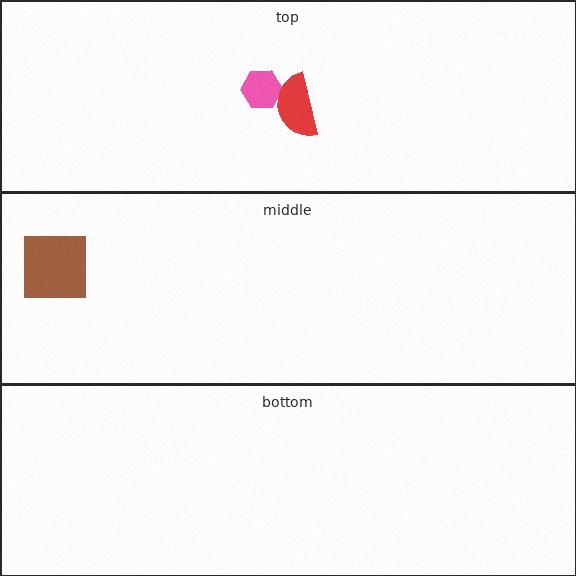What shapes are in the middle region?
The brown square.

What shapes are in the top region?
The pink hexagon, the red semicircle.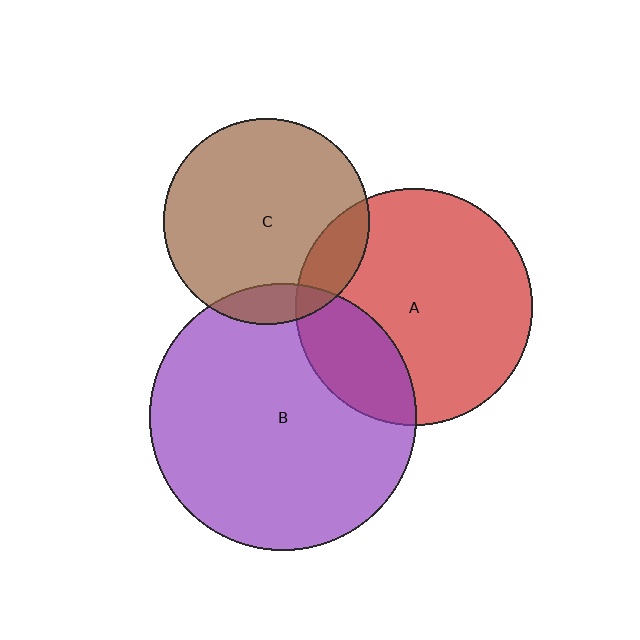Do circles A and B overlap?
Yes.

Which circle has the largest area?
Circle B (purple).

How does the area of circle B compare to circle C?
Approximately 1.7 times.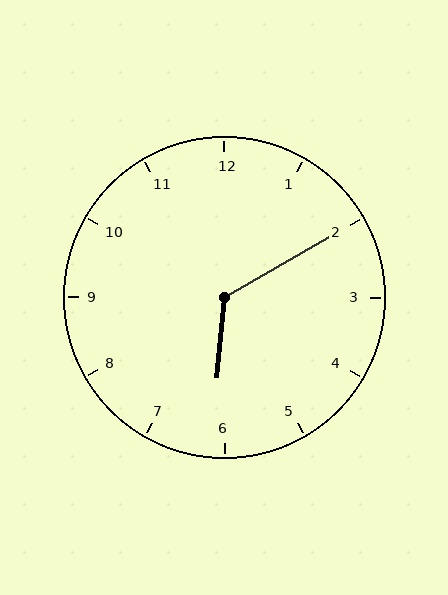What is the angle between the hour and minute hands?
Approximately 125 degrees.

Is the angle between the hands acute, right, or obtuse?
It is obtuse.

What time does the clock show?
6:10.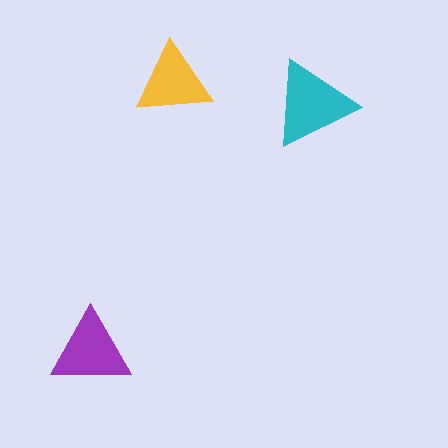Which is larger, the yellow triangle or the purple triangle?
The purple one.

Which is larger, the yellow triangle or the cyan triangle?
The cyan one.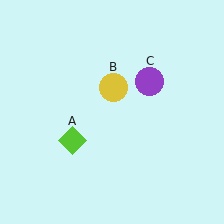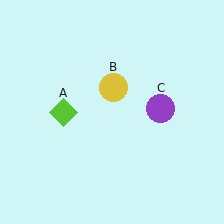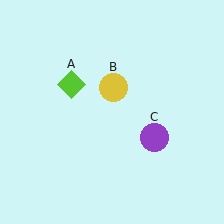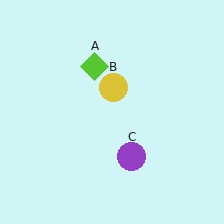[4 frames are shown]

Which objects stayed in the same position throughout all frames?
Yellow circle (object B) remained stationary.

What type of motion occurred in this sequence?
The lime diamond (object A), purple circle (object C) rotated clockwise around the center of the scene.